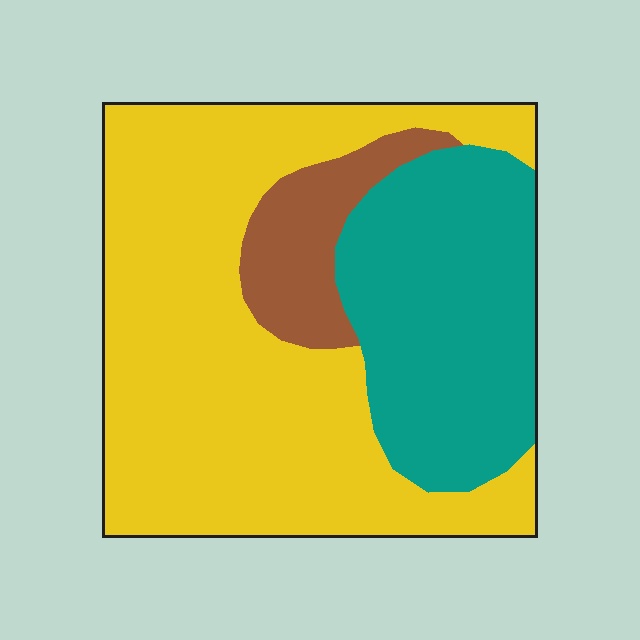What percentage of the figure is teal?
Teal covers roughly 30% of the figure.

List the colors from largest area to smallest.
From largest to smallest: yellow, teal, brown.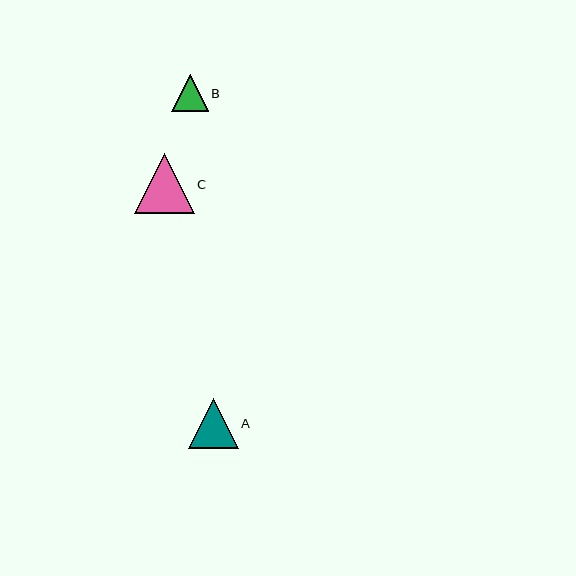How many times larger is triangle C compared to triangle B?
Triangle C is approximately 1.6 times the size of triangle B.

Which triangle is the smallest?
Triangle B is the smallest with a size of approximately 36 pixels.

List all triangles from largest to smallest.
From largest to smallest: C, A, B.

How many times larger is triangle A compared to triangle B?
Triangle A is approximately 1.4 times the size of triangle B.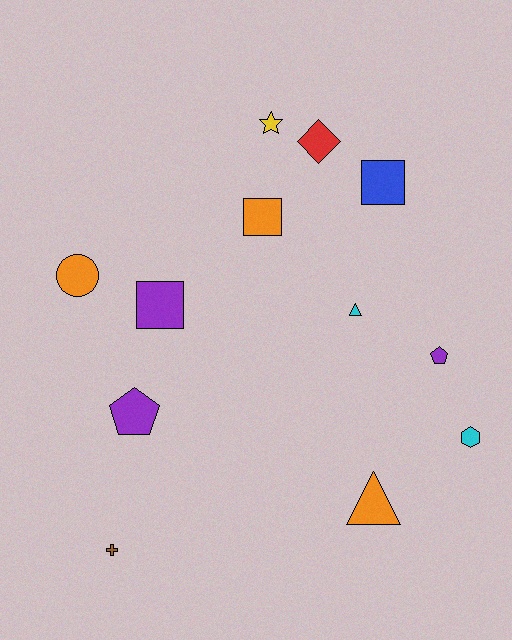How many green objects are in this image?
There are no green objects.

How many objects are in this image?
There are 12 objects.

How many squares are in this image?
There are 3 squares.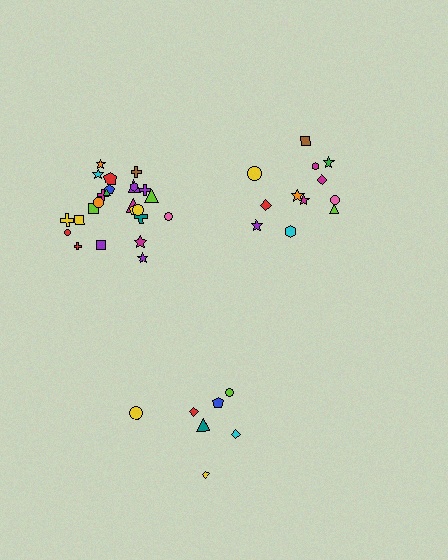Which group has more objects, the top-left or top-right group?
The top-left group.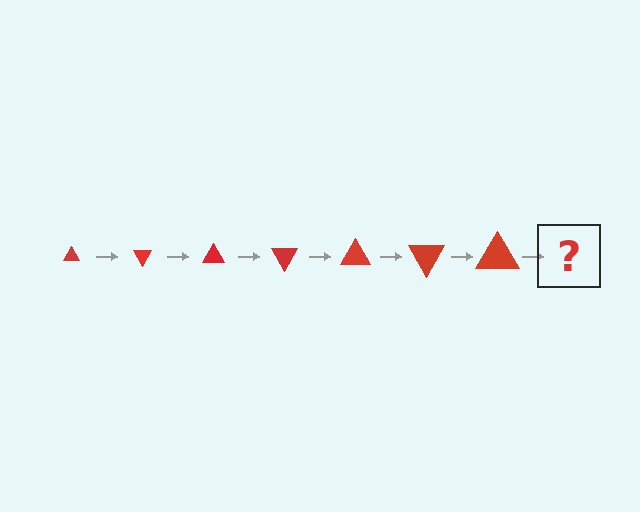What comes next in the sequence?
The next element should be a triangle, larger than the previous one and rotated 420 degrees from the start.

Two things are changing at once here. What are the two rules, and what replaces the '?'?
The two rules are that the triangle grows larger each step and it rotates 60 degrees each step. The '?' should be a triangle, larger than the previous one and rotated 420 degrees from the start.